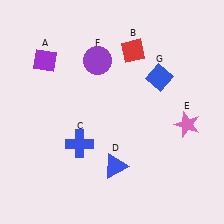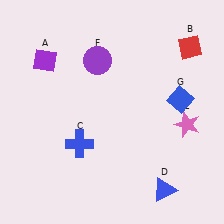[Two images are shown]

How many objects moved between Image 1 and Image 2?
3 objects moved between the two images.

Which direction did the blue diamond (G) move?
The blue diamond (G) moved down.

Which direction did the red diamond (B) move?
The red diamond (B) moved right.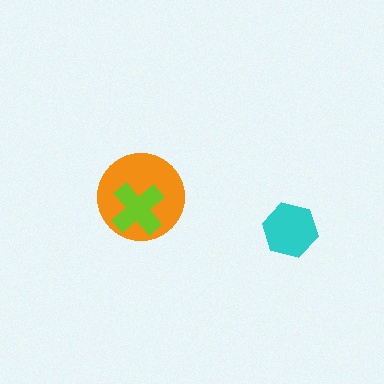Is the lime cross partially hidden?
No, no other shape covers it.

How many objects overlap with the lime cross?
1 object overlaps with the lime cross.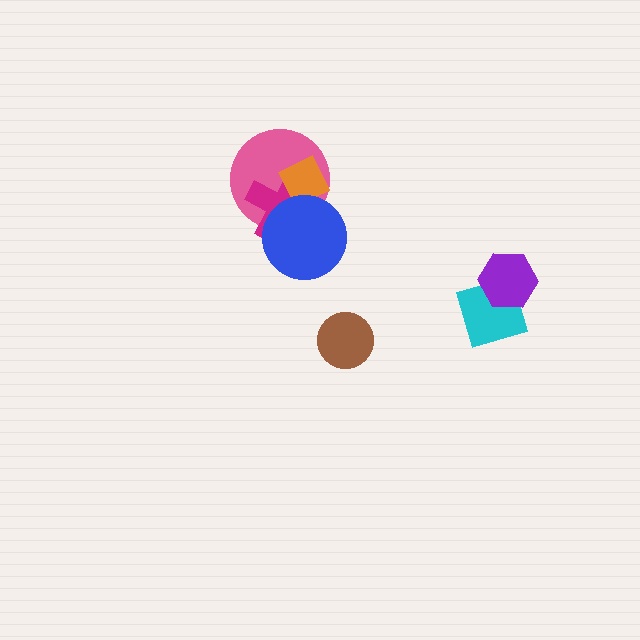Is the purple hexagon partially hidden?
No, no other shape covers it.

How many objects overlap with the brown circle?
0 objects overlap with the brown circle.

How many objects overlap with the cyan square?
1 object overlaps with the cyan square.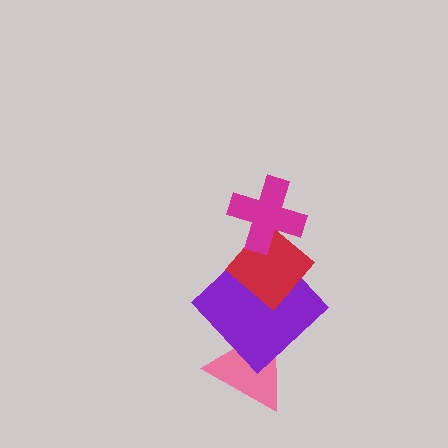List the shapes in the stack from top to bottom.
From top to bottom: the magenta cross, the red diamond, the purple diamond, the pink triangle.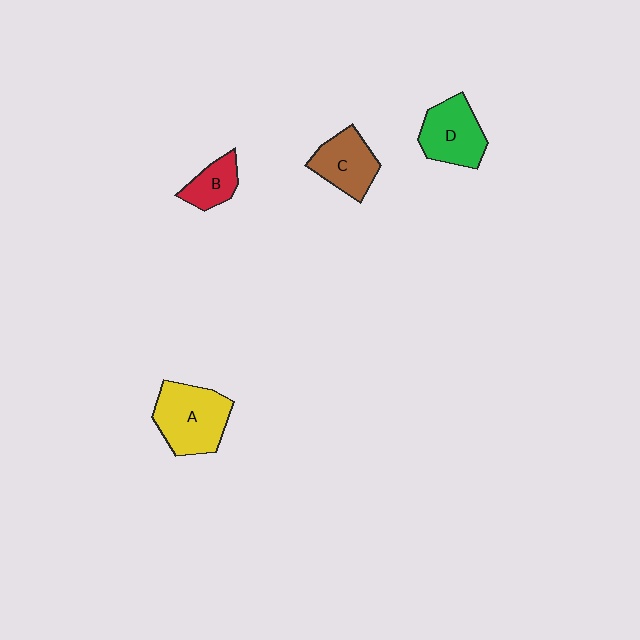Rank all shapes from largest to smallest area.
From largest to smallest: A (yellow), D (green), C (brown), B (red).